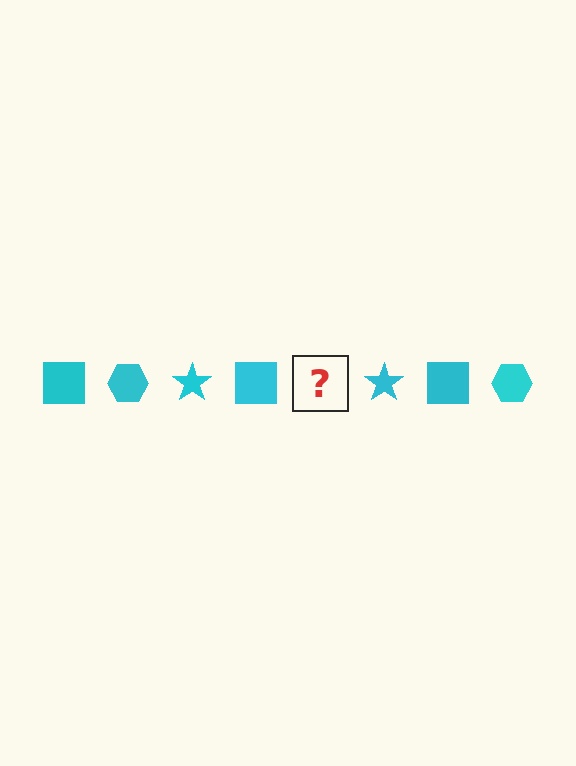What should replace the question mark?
The question mark should be replaced with a cyan hexagon.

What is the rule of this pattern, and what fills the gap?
The rule is that the pattern cycles through square, hexagon, star shapes in cyan. The gap should be filled with a cyan hexagon.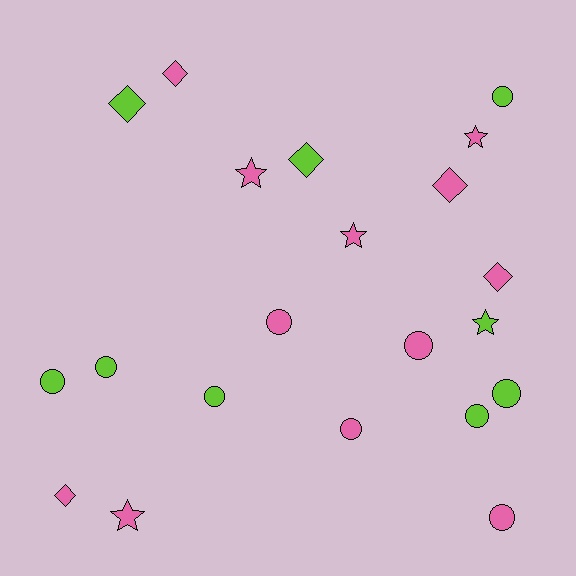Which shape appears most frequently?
Circle, with 10 objects.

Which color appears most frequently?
Pink, with 12 objects.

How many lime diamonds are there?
There are 2 lime diamonds.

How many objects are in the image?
There are 21 objects.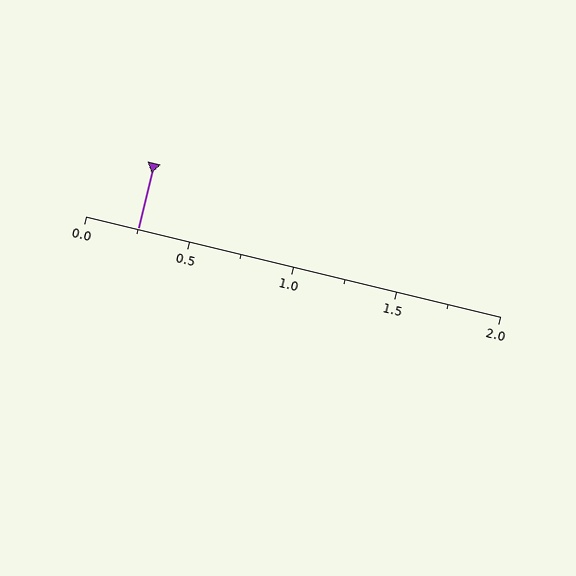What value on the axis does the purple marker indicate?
The marker indicates approximately 0.25.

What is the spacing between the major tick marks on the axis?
The major ticks are spaced 0.5 apart.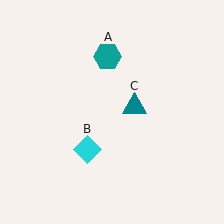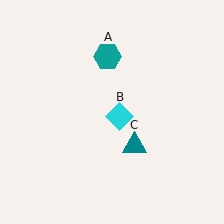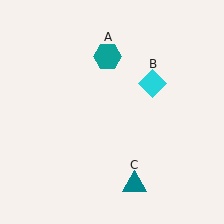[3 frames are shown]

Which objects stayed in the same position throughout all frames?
Teal hexagon (object A) remained stationary.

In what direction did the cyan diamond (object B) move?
The cyan diamond (object B) moved up and to the right.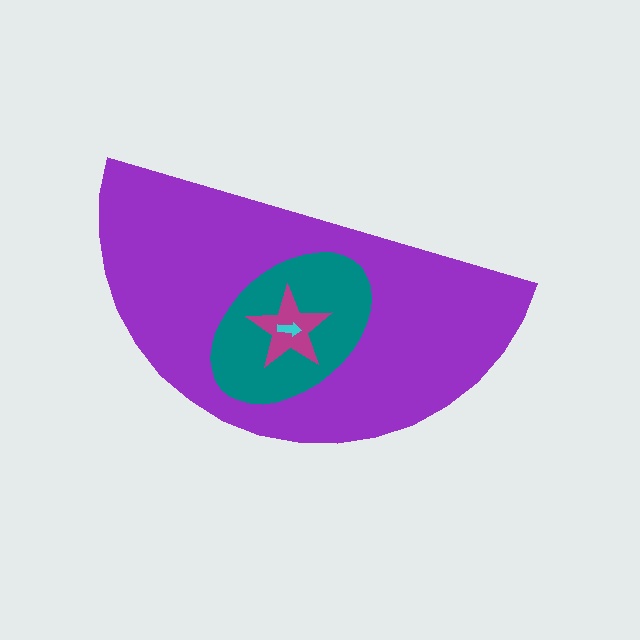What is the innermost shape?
The cyan arrow.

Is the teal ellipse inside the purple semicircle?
Yes.